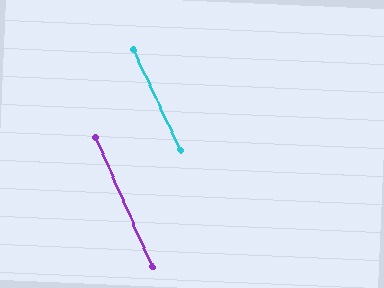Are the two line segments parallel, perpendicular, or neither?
Parallel — their directions differ by only 1.4°.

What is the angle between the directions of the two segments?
Approximately 1 degree.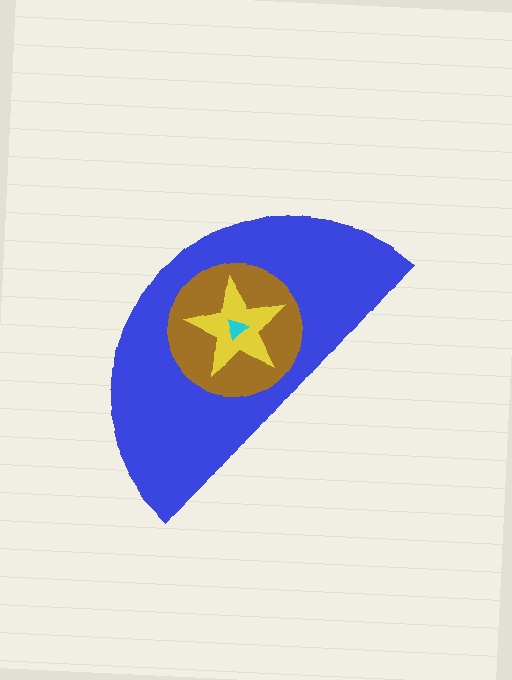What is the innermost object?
The cyan triangle.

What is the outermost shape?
The blue semicircle.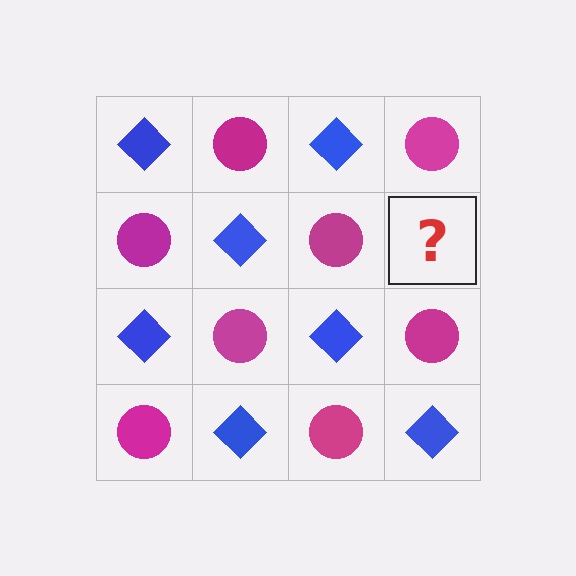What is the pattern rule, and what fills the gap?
The rule is that it alternates blue diamond and magenta circle in a checkerboard pattern. The gap should be filled with a blue diamond.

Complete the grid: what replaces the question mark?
The question mark should be replaced with a blue diamond.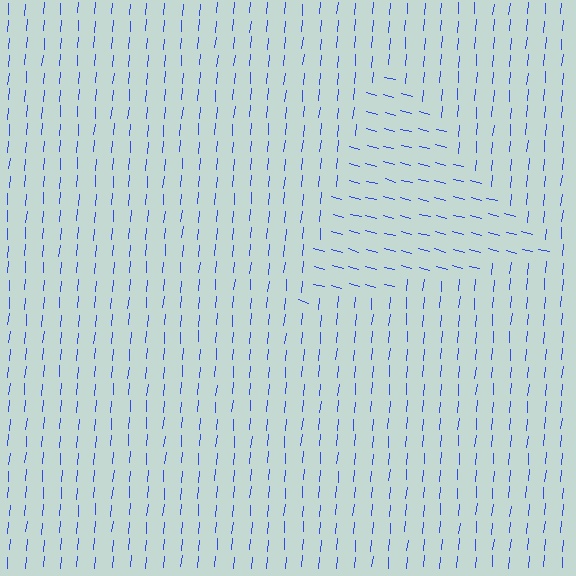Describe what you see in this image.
The image is filled with small blue line segments. A triangle region in the image has lines oriented differently from the surrounding lines, creating a visible texture boundary.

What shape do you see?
I see a triangle.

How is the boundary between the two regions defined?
The boundary is defined purely by a change in line orientation (approximately 80 degrees difference). All lines are the same color and thickness.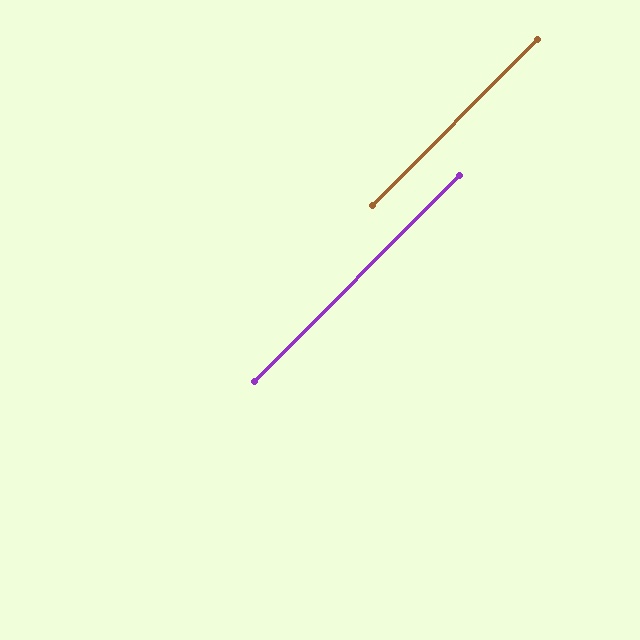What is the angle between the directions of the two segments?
Approximately 0 degrees.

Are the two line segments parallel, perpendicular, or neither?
Parallel — their directions differ by only 0.0°.